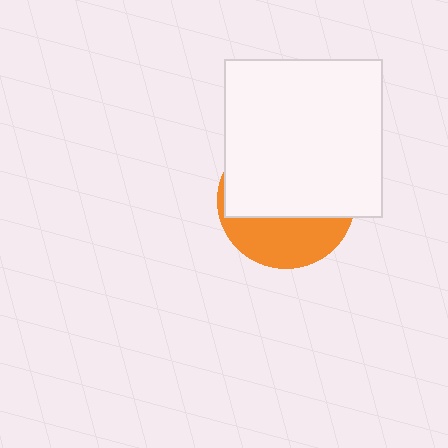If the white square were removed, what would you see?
You would see the complete orange circle.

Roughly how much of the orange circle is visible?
A small part of it is visible (roughly 36%).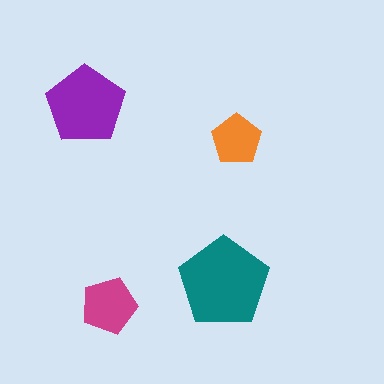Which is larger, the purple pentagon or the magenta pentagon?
The purple one.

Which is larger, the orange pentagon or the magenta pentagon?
The magenta one.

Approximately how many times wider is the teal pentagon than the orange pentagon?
About 2 times wider.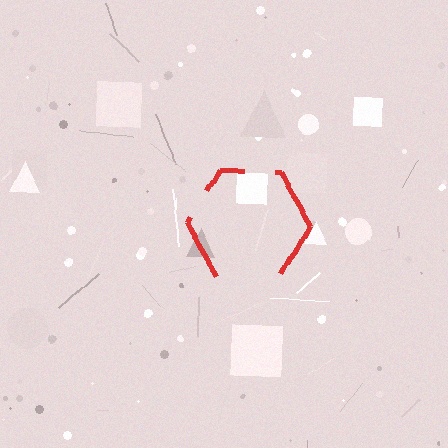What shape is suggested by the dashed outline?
The dashed outline suggests a hexagon.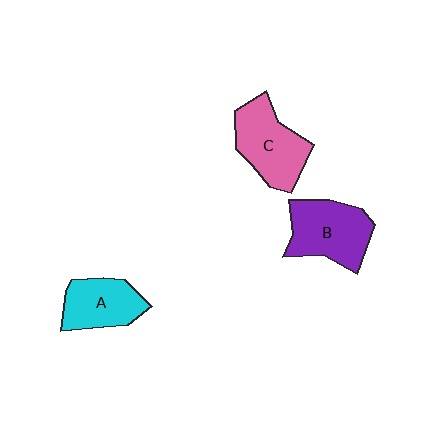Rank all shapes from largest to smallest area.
From largest to smallest: B (purple), C (pink), A (cyan).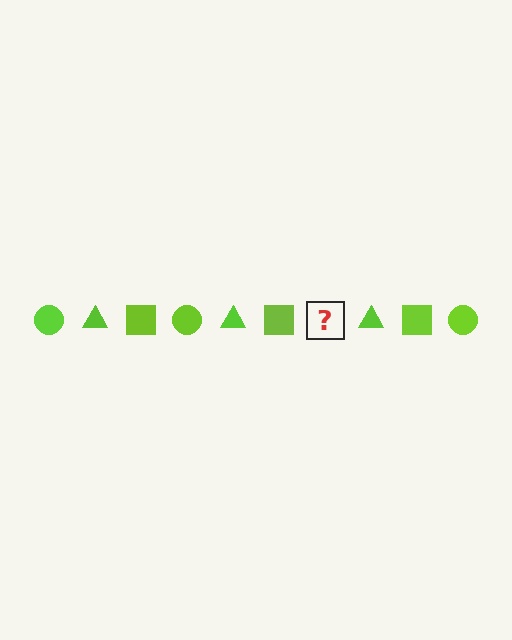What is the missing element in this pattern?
The missing element is a lime circle.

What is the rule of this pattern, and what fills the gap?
The rule is that the pattern cycles through circle, triangle, square shapes in lime. The gap should be filled with a lime circle.